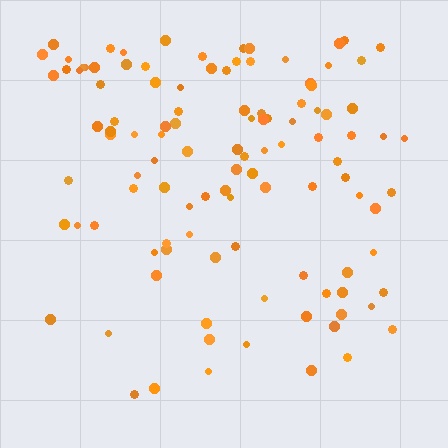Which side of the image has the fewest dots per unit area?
The bottom.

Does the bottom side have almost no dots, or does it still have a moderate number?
Still a moderate number, just noticeably fewer than the top.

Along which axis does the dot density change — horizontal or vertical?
Vertical.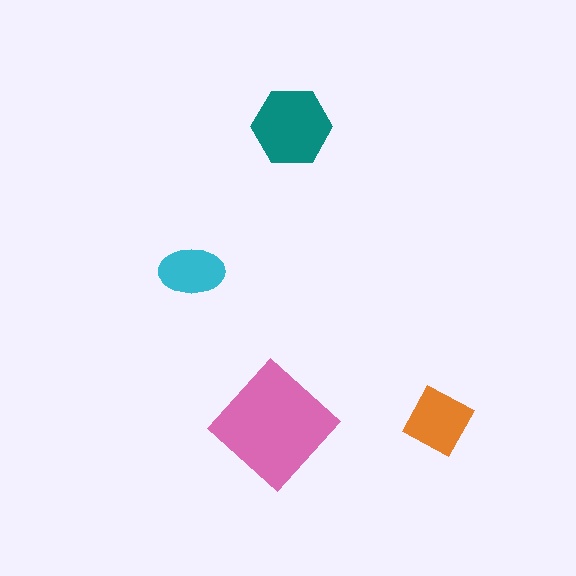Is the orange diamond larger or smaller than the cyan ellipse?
Larger.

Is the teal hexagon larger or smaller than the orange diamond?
Larger.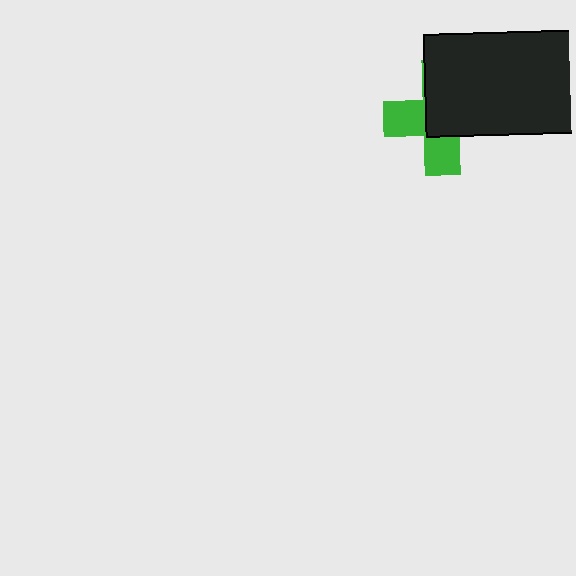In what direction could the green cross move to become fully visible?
The green cross could move toward the lower-left. That would shift it out from behind the black rectangle entirely.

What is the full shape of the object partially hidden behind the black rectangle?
The partially hidden object is a green cross.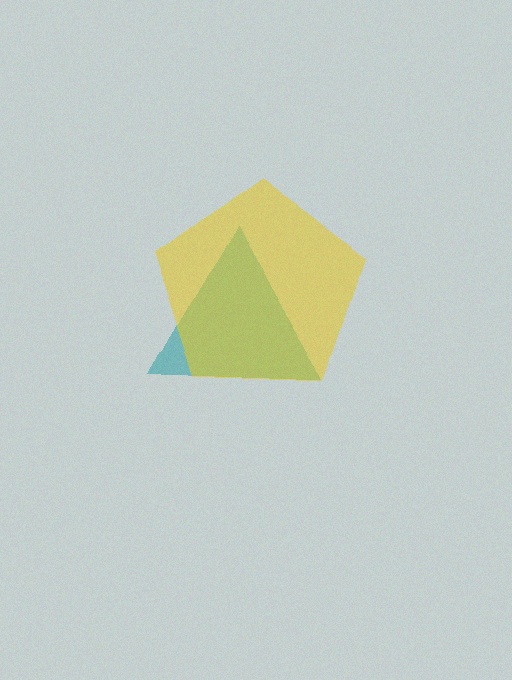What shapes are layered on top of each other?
The layered shapes are: a teal triangle, a yellow pentagon.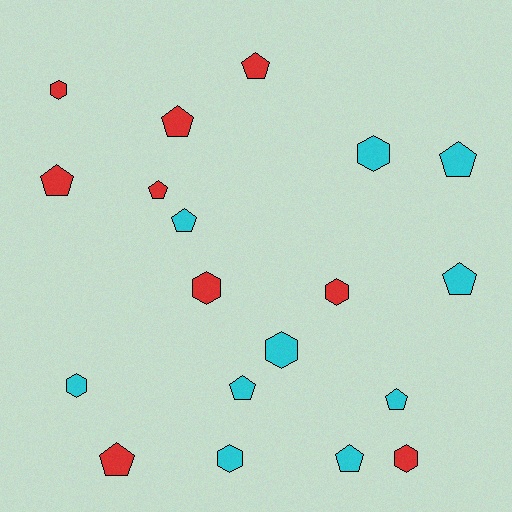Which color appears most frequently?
Cyan, with 10 objects.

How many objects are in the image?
There are 19 objects.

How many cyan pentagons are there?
There are 6 cyan pentagons.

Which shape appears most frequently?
Pentagon, with 11 objects.